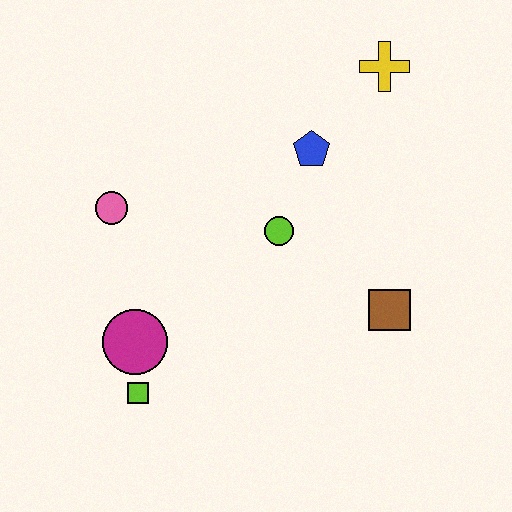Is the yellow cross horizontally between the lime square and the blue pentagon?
No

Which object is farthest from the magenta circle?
The yellow cross is farthest from the magenta circle.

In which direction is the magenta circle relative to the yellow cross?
The magenta circle is below the yellow cross.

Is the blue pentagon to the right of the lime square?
Yes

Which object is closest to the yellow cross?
The blue pentagon is closest to the yellow cross.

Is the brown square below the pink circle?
Yes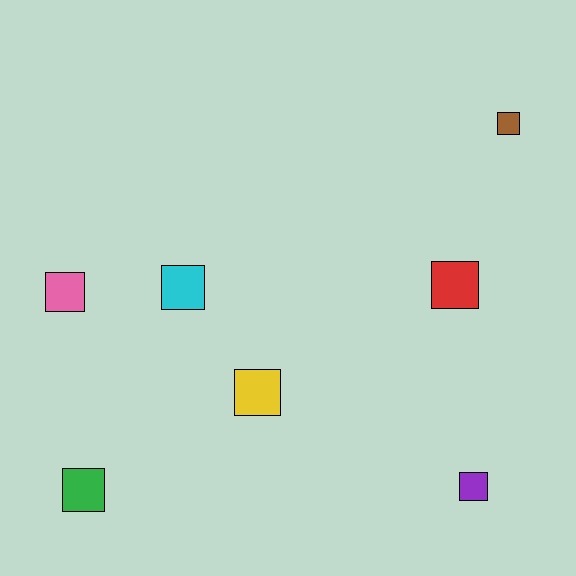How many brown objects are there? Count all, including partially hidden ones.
There is 1 brown object.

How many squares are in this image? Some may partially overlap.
There are 7 squares.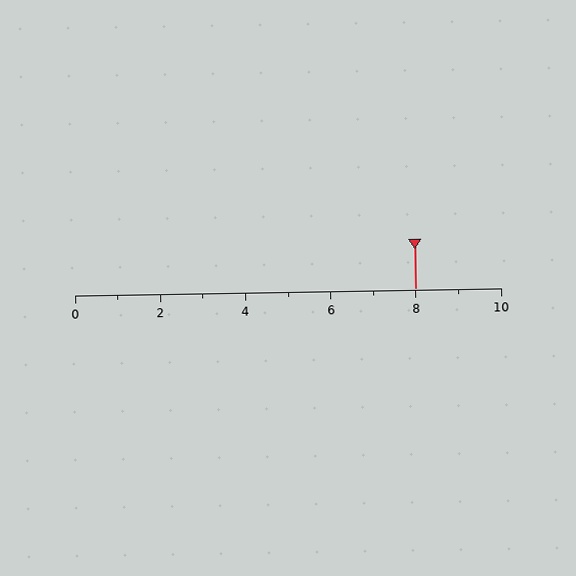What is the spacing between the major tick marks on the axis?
The major ticks are spaced 2 apart.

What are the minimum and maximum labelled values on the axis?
The axis runs from 0 to 10.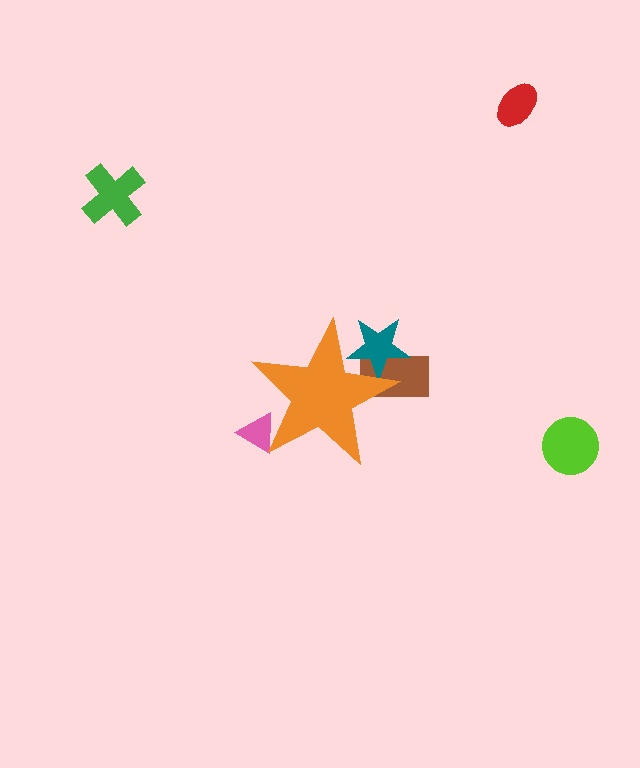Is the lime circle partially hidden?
No, the lime circle is fully visible.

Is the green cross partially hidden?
No, the green cross is fully visible.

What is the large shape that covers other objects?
An orange star.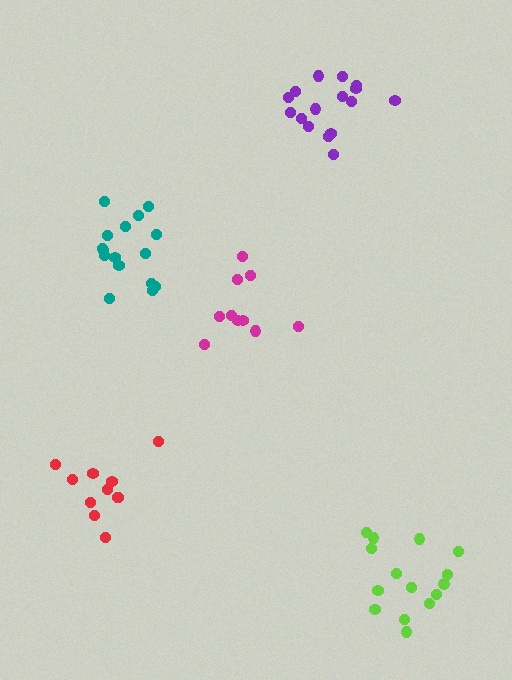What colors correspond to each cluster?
The clusters are colored: red, teal, lime, purple, magenta.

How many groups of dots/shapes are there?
There are 5 groups.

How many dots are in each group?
Group 1: 11 dots, Group 2: 16 dots, Group 3: 15 dots, Group 4: 16 dots, Group 5: 10 dots (68 total).